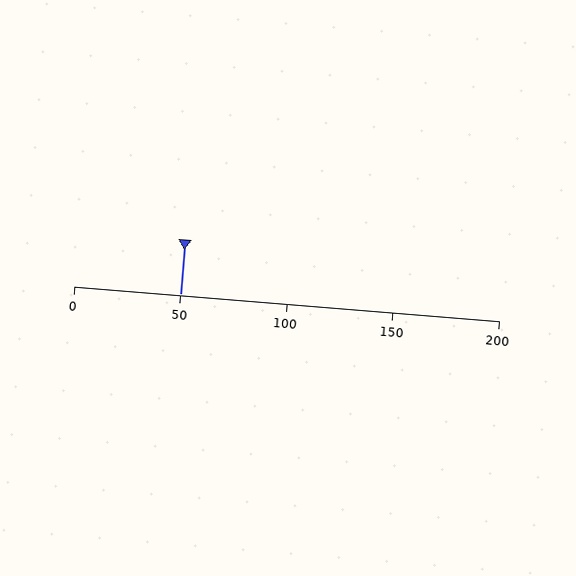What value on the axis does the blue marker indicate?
The marker indicates approximately 50.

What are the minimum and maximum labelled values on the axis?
The axis runs from 0 to 200.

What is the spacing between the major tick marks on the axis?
The major ticks are spaced 50 apart.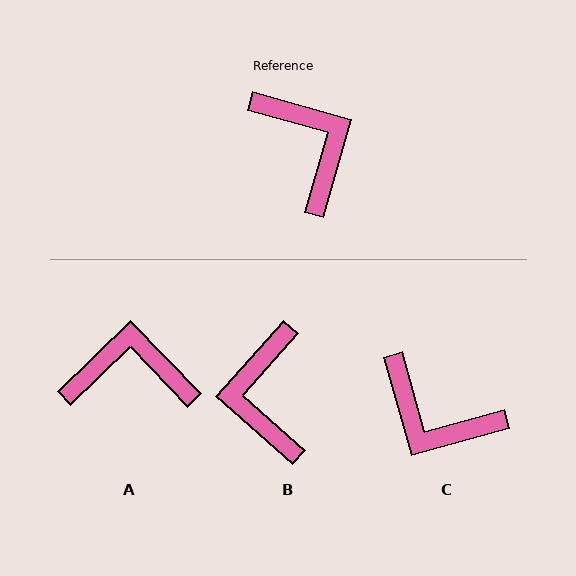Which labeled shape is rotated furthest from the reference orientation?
B, about 154 degrees away.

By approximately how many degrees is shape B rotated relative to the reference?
Approximately 154 degrees counter-clockwise.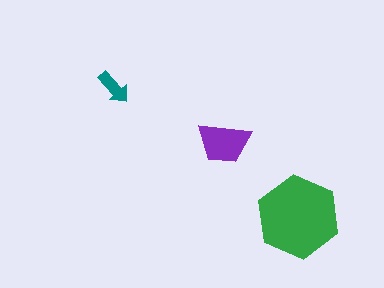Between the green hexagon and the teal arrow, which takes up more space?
The green hexagon.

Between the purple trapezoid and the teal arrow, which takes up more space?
The purple trapezoid.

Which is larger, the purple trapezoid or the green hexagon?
The green hexagon.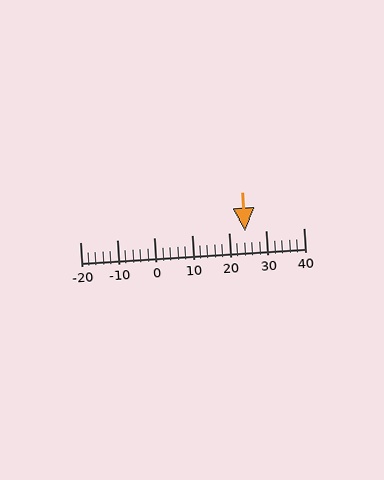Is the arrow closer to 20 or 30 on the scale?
The arrow is closer to 20.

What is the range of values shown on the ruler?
The ruler shows values from -20 to 40.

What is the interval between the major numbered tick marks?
The major tick marks are spaced 10 units apart.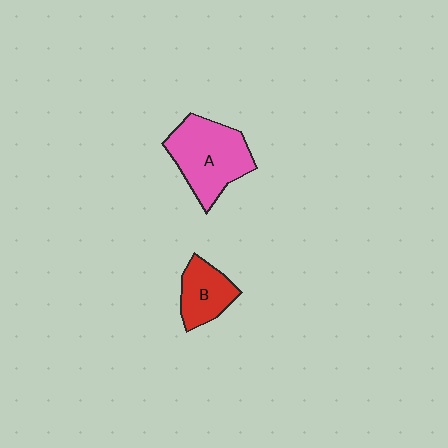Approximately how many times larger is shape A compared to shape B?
Approximately 1.8 times.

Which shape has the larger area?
Shape A (pink).